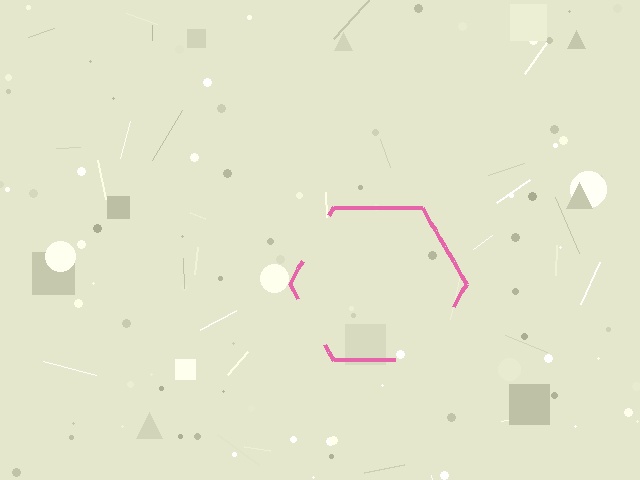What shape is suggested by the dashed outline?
The dashed outline suggests a hexagon.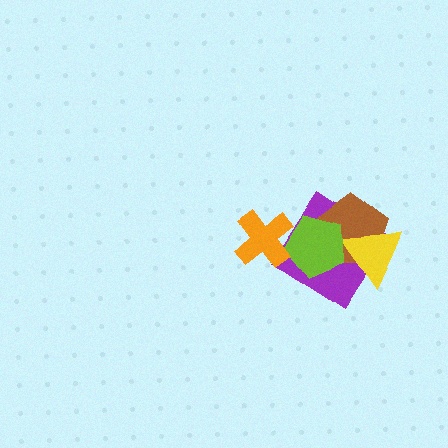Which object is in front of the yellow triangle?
The lime pentagon is in front of the yellow triangle.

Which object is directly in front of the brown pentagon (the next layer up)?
The yellow triangle is directly in front of the brown pentagon.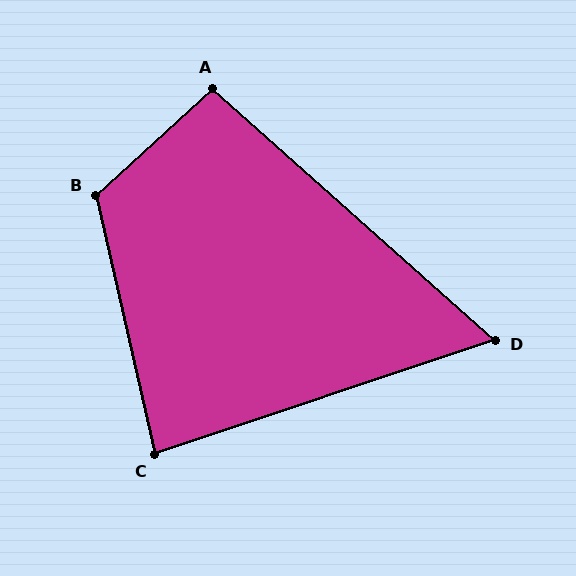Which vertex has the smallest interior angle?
D, at approximately 60 degrees.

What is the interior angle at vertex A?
Approximately 96 degrees (obtuse).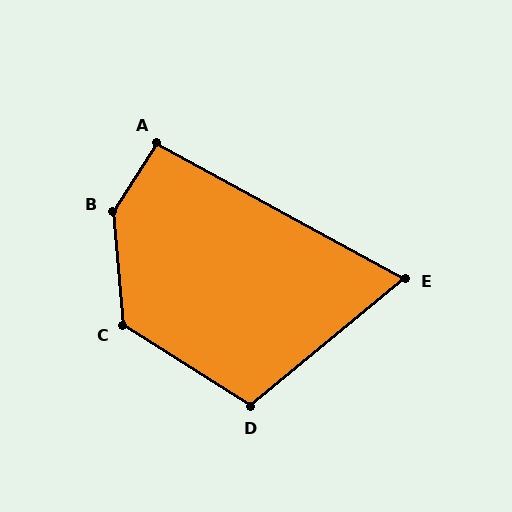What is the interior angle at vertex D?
Approximately 108 degrees (obtuse).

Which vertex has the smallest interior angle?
E, at approximately 68 degrees.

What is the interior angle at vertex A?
Approximately 94 degrees (approximately right).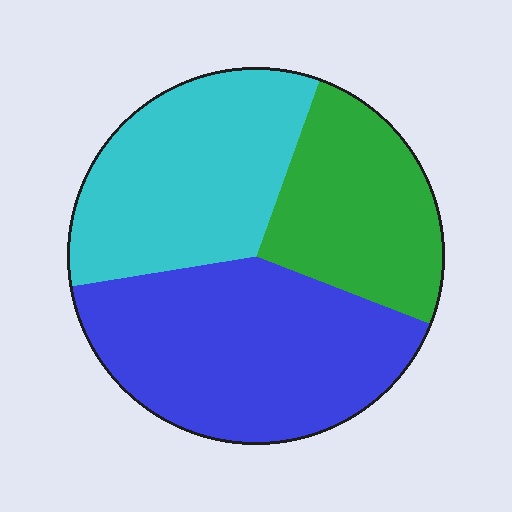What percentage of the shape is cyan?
Cyan takes up about one third (1/3) of the shape.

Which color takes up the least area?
Green, at roughly 25%.